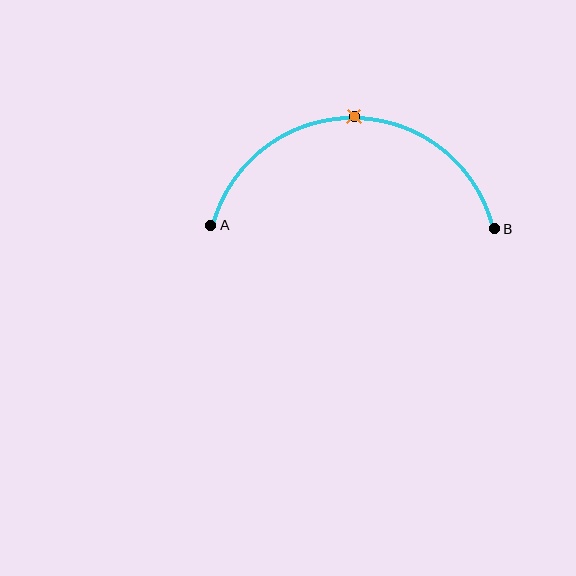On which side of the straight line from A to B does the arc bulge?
The arc bulges above the straight line connecting A and B.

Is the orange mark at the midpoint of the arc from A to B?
Yes. The orange mark lies on the arc at equal arc-length from both A and B — it is the arc midpoint.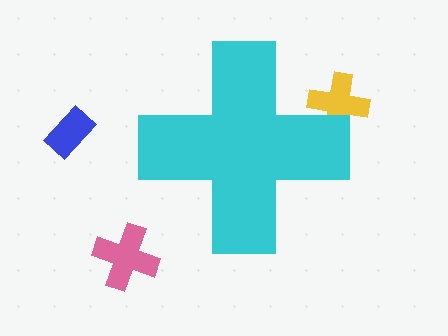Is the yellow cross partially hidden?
Yes, the yellow cross is partially hidden behind the cyan cross.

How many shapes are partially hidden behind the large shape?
1 shape is partially hidden.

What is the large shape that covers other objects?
A cyan cross.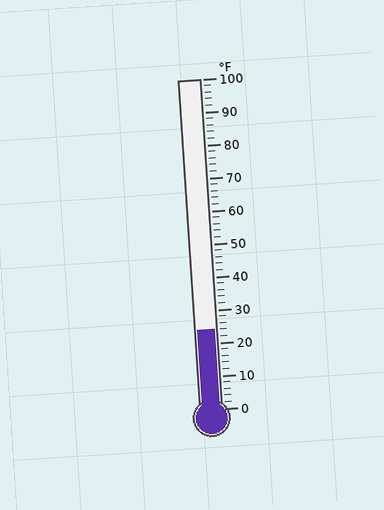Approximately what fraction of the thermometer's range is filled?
The thermometer is filled to approximately 25% of its range.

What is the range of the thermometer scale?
The thermometer scale ranges from 0°F to 100°F.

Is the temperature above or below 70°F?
The temperature is below 70°F.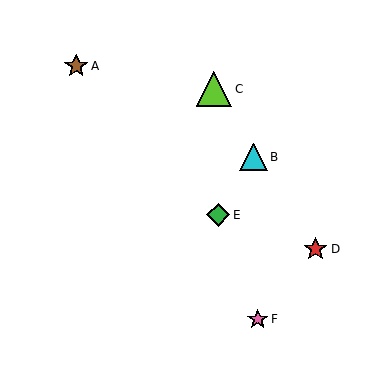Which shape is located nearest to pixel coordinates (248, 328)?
The pink star (labeled F) at (258, 319) is nearest to that location.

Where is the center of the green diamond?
The center of the green diamond is at (218, 215).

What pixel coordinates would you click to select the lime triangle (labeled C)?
Click at (214, 89) to select the lime triangle C.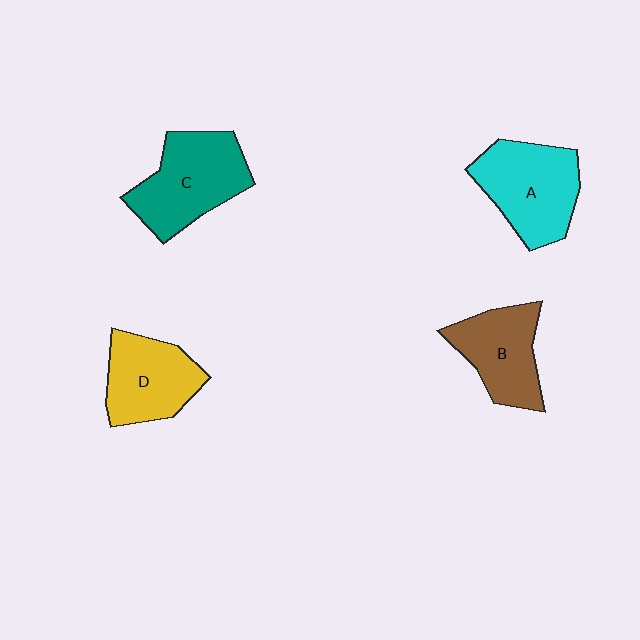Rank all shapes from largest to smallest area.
From largest to smallest: C (teal), A (cyan), D (yellow), B (brown).